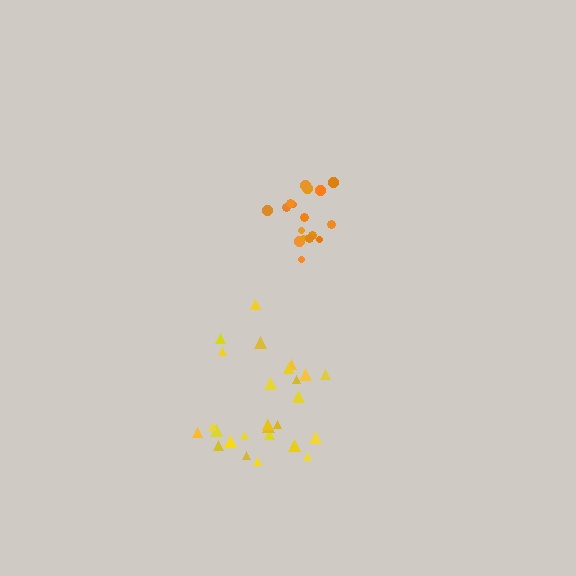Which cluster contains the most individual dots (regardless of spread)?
Yellow (26).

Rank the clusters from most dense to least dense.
orange, yellow.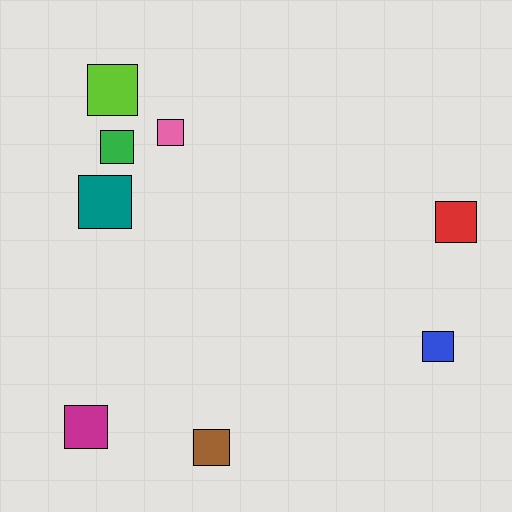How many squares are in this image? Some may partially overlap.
There are 8 squares.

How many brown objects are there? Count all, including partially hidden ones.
There is 1 brown object.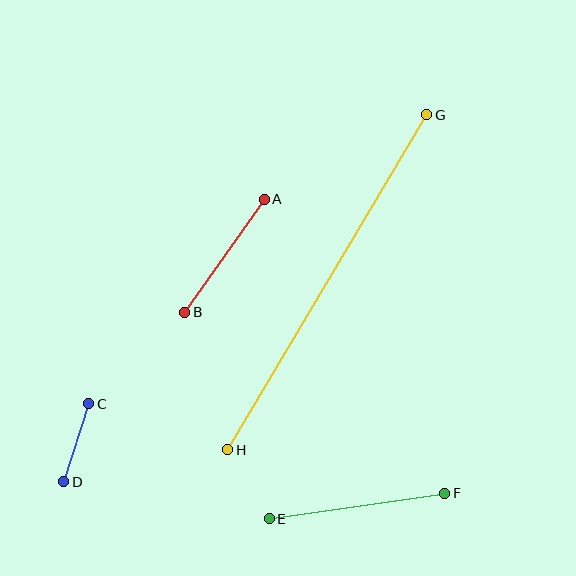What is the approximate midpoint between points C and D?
The midpoint is at approximately (76, 443) pixels.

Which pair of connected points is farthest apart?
Points G and H are farthest apart.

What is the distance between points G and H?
The distance is approximately 390 pixels.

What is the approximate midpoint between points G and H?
The midpoint is at approximately (327, 282) pixels.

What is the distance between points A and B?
The distance is approximately 138 pixels.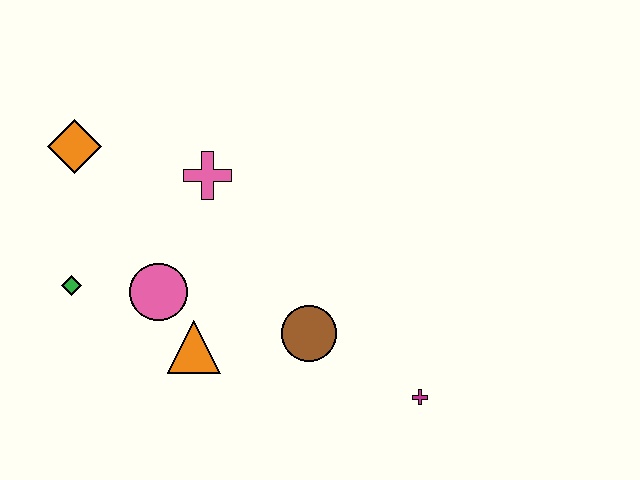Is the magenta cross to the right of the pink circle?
Yes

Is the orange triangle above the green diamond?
No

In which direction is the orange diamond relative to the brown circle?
The orange diamond is to the left of the brown circle.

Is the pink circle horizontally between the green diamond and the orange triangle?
Yes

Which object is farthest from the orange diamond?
The magenta cross is farthest from the orange diamond.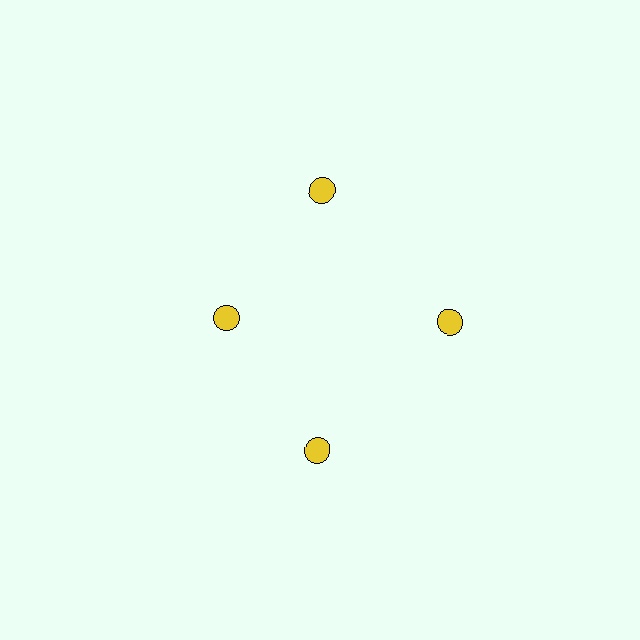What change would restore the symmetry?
The symmetry would be restored by moving it outward, back onto the ring so that all 4 circles sit at equal angles and equal distance from the center.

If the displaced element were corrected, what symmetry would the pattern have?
It would have 4-fold rotational symmetry — the pattern would map onto itself every 90 degrees.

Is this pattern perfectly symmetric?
No. The 4 yellow circles are arranged in a ring, but one element near the 9 o'clock position is pulled inward toward the center, breaking the 4-fold rotational symmetry.